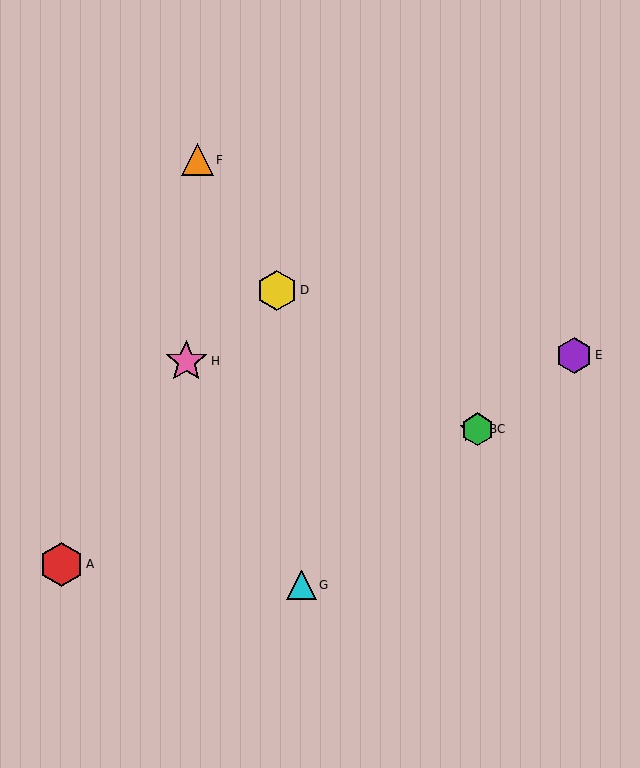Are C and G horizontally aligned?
No, C is at y≈429 and G is at y≈585.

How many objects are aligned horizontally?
2 objects (B, C) are aligned horizontally.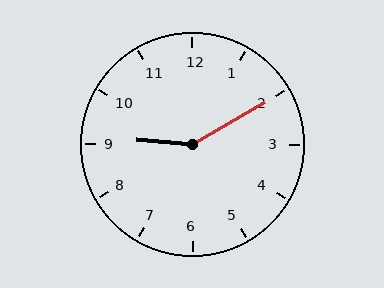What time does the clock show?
9:10.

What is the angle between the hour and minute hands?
Approximately 145 degrees.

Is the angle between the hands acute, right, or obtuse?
It is obtuse.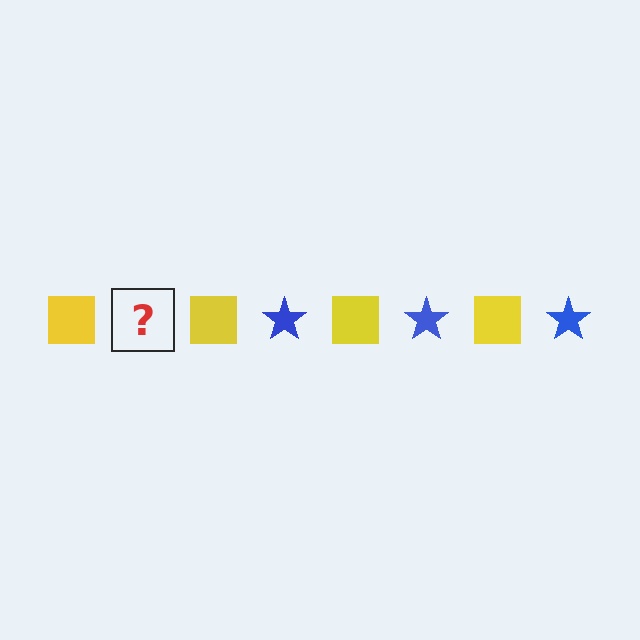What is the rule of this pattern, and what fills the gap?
The rule is that the pattern alternates between yellow square and blue star. The gap should be filled with a blue star.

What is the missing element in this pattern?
The missing element is a blue star.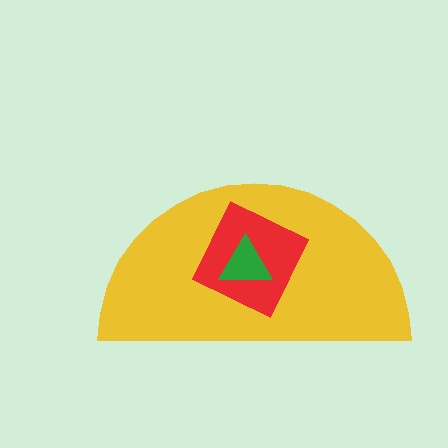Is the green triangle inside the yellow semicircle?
Yes.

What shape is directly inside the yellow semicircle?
The red diamond.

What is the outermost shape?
The yellow semicircle.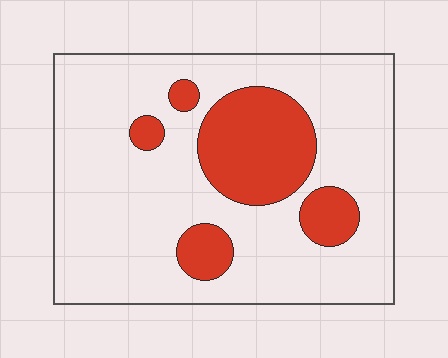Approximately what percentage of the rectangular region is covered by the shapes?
Approximately 20%.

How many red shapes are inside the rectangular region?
5.